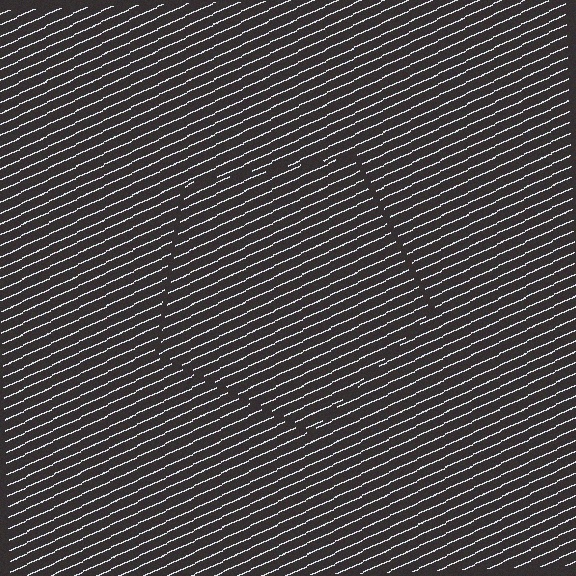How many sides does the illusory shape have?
5 sides — the line-ends trace a pentagon.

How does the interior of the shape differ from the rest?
The interior of the shape contains the same grating, shifted by half a period — the contour is defined by the phase discontinuity where line-ends from the inner and outer gratings abut.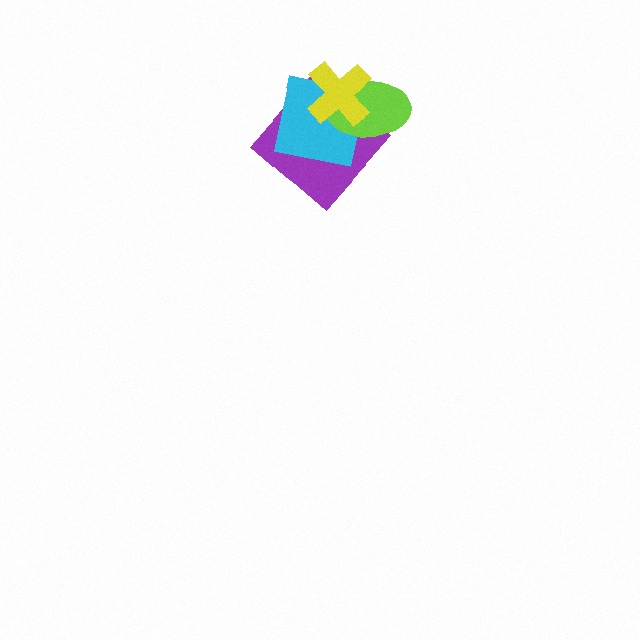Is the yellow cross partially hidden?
No, no other shape covers it.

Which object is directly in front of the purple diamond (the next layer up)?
The cyan square is directly in front of the purple diamond.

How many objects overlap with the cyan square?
3 objects overlap with the cyan square.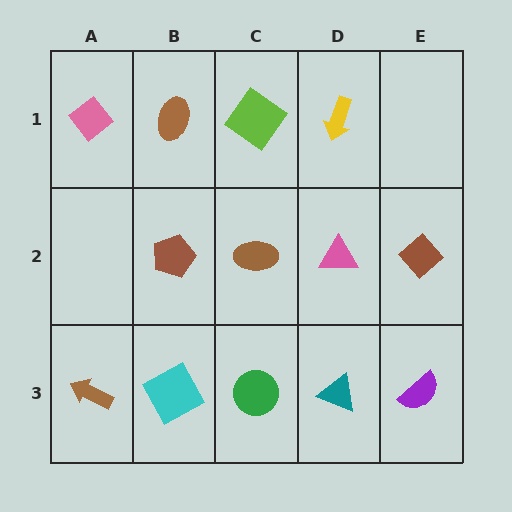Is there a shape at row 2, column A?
No, that cell is empty.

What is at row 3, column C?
A green circle.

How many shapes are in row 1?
4 shapes.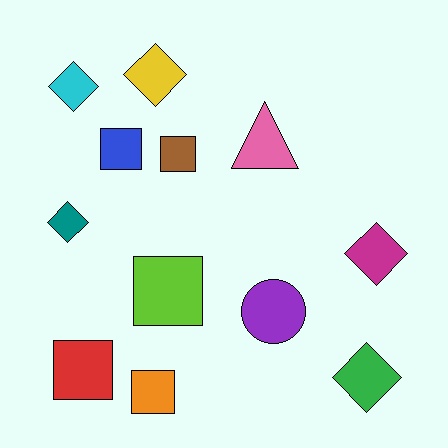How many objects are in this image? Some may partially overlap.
There are 12 objects.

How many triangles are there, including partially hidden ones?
There is 1 triangle.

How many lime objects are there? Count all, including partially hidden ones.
There is 1 lime object.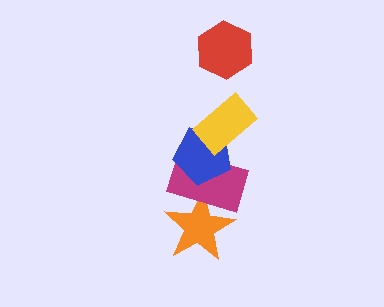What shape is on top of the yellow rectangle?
The red hexagon is on top of the yellow rectangle.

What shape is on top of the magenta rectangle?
The blue pentagon is on top of the magenta rectangle.